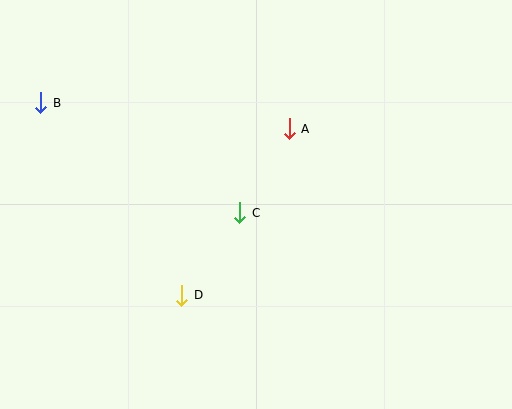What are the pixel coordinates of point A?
Point A is at (289, 129).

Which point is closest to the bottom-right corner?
Point C is closest to the bottom-right corner.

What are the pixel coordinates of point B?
Point B is at (41, 103).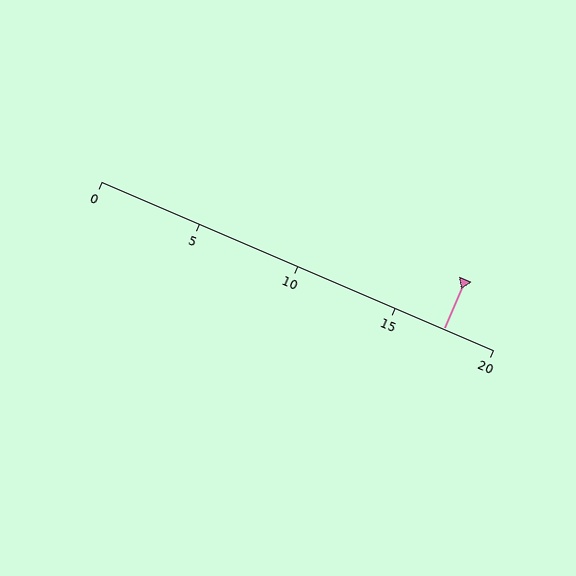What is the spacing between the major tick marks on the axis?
The major ticks are spaced 5 apart.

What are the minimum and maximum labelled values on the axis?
The axis runs from 0 to 20.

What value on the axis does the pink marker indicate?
The marker indicates approximately 17.5.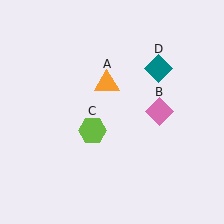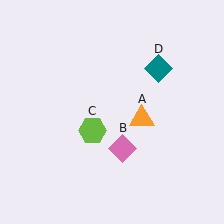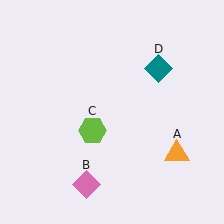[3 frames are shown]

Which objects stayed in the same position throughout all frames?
Lime hexagon (object C) and teal diamond (object D) remained stationary.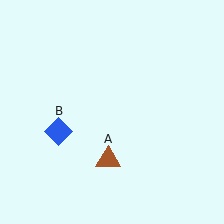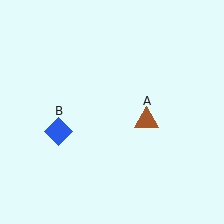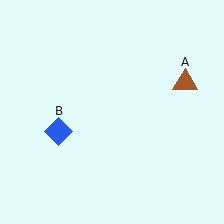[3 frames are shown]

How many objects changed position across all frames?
1 object changed position: brown triangle (object A).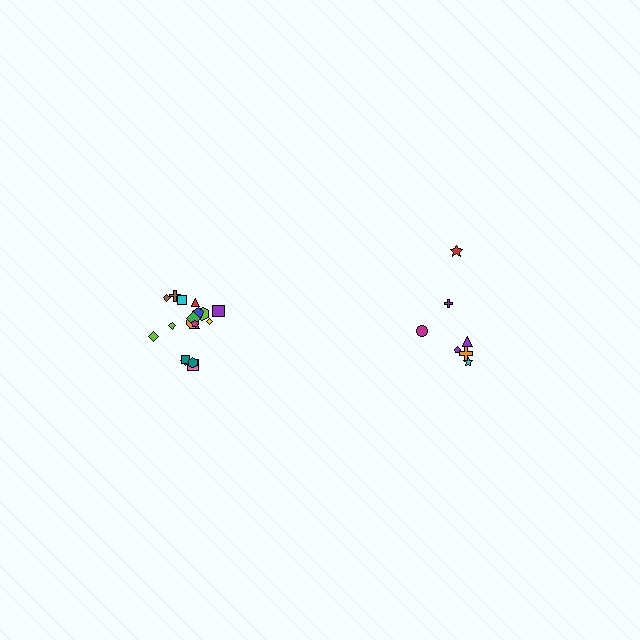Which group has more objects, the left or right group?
The left group.